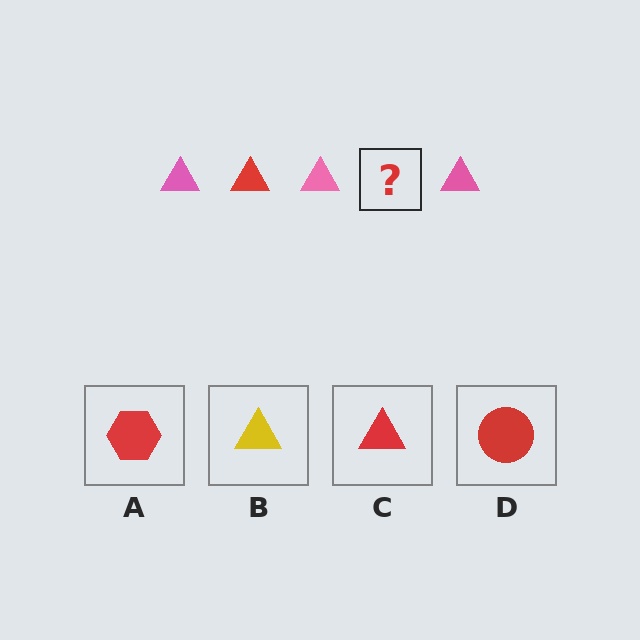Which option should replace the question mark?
Option C.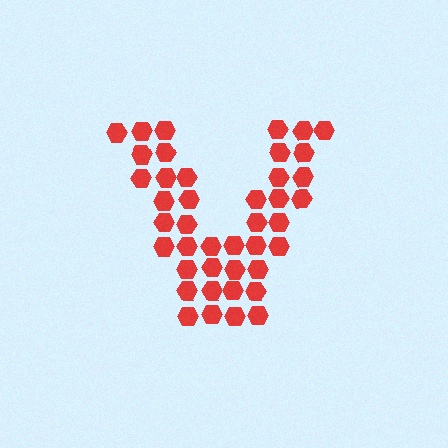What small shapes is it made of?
It is made of small hexagons.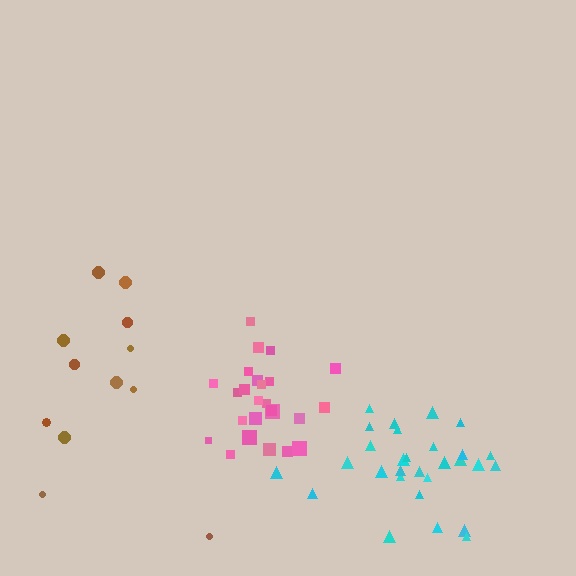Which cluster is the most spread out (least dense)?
Brown.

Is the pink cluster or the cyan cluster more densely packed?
Pink.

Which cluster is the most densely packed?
Pink.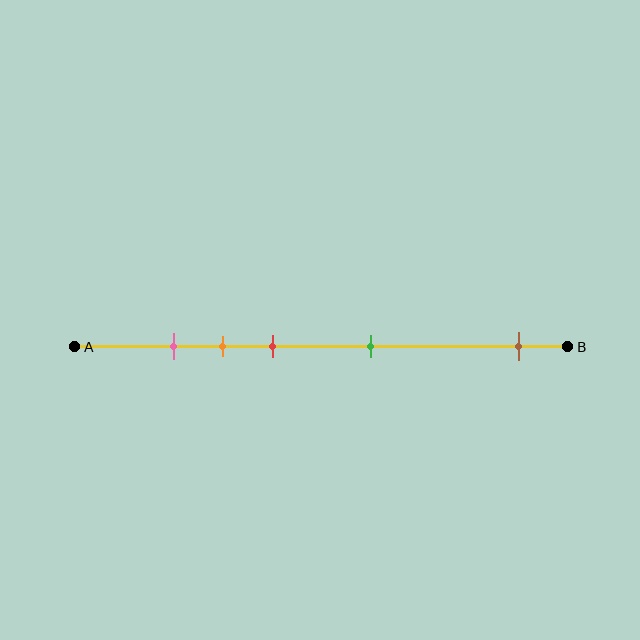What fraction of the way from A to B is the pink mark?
The pink mark is approximately 20% (0.2) of the way from A to B.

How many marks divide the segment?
There are 5 marks dividing the segment.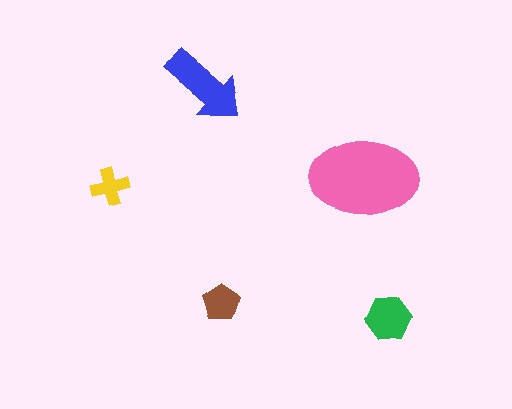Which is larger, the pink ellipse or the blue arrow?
The pink ellipse.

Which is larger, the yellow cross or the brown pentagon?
The brown pentagon.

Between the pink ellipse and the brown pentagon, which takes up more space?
The pink ellipse.